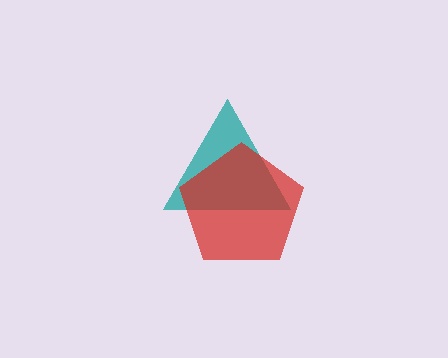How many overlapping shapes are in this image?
There are 2 overlapping shapes in the image.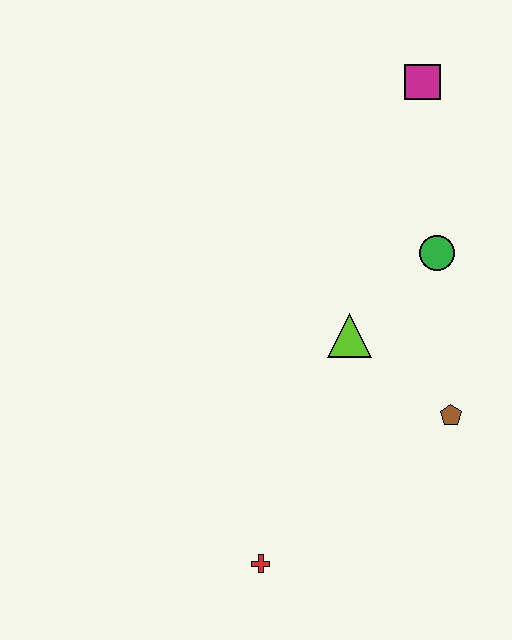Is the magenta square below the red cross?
No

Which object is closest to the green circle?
The lime triangle is closest to the green circle.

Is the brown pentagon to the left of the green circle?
No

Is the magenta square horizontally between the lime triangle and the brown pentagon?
Yes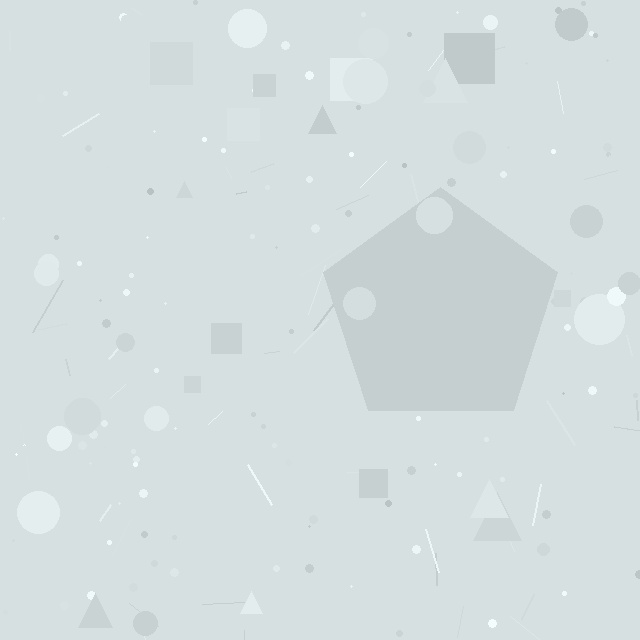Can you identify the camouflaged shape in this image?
The camouflaged shape is a pentagon.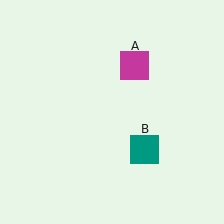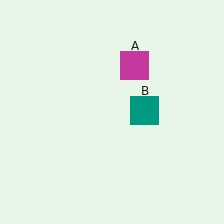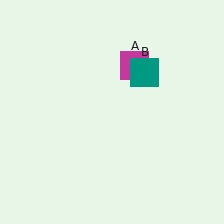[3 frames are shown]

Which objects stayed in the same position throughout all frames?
Magenta square (object A) remained stationary.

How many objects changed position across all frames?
1 object changed position: teal square (object B).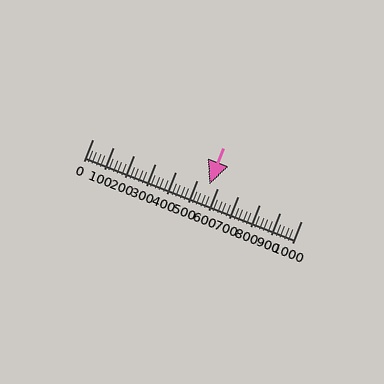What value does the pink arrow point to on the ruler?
The pink arrow points to approximately 560.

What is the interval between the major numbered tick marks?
The major tick marks are spaced 100 units apart.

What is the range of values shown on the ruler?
The ruler shows values from 0 to 1000.